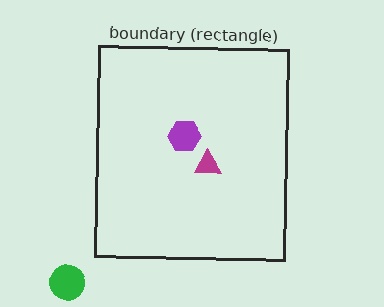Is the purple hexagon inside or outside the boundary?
Inside.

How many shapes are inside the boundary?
2 inside, 1 outside.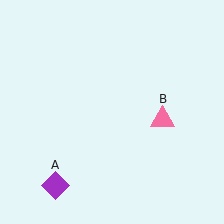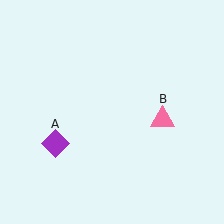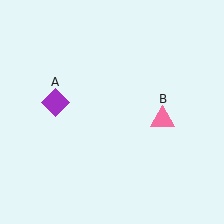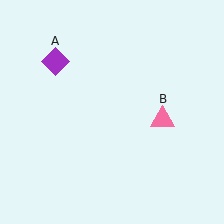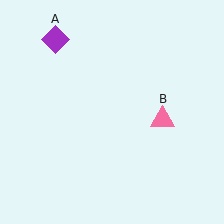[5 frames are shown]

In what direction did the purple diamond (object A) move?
The purple diamond (object A) moved up.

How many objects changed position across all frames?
1 object changed position: purple diamond (object A).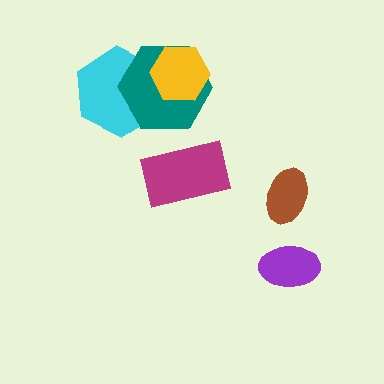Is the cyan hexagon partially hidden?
Yes, it is partially covered by another shape.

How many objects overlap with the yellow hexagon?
2 objects overlap with the yellow hexagon.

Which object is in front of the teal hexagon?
The yellow hexagon is in front of the teal hexagon.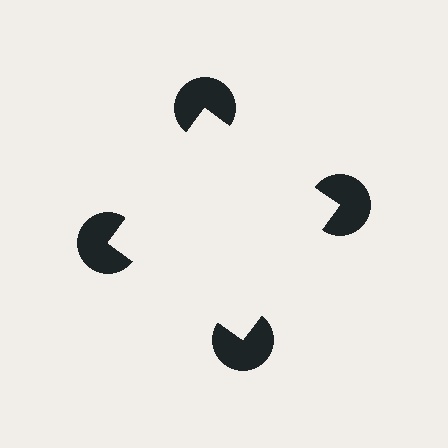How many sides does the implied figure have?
4 sides.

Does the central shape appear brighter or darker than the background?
It typically appears slightly brighter than the background, even though no actual brightness change is drawn.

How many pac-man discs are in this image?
There are 4 — one at each vertex of the illusory square.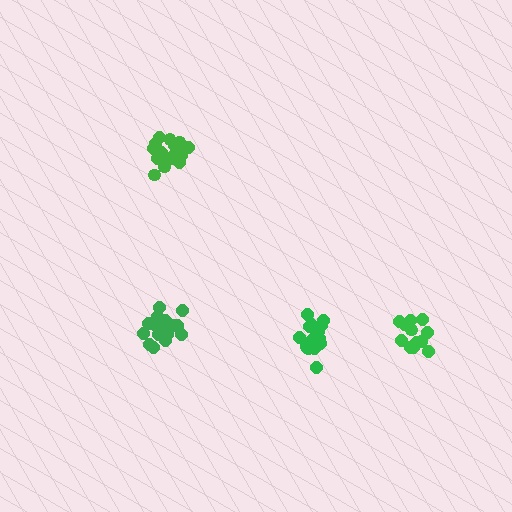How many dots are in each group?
Group 1: 17 dots, Group 2: 16 dots, Group 3: 13 dots, Group 4: 16 dots (62 total).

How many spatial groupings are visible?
There are 4 spatial groupings.